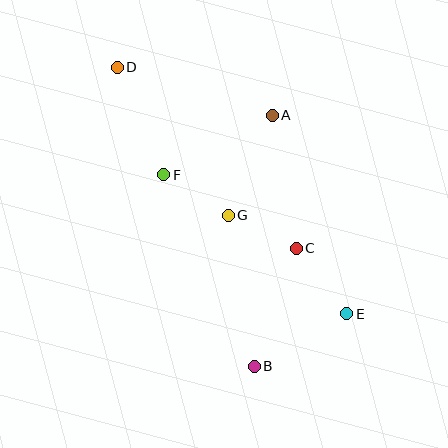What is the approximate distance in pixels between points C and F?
The distance between C and F is approximately 152 pixels.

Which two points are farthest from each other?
Points D and E are farthest from each other.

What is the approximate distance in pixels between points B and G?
The distance between B and G is approximately 153 pixels.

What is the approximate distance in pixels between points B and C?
The distance between B and C is approximately 125 pixels.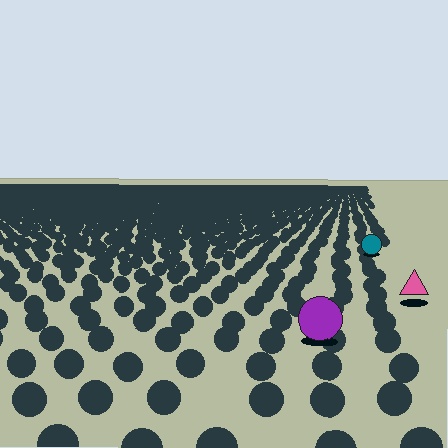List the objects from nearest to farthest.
From nearest to farthest: the purple circle, the pink triangle, the teal circle.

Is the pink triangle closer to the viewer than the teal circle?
Yes. The pink triangle is closer — you can tell from the texture gradient: the ground texture is coarser near it.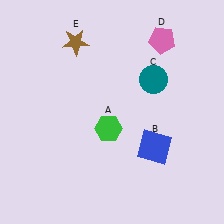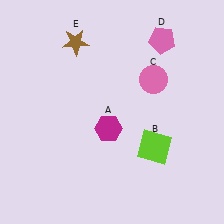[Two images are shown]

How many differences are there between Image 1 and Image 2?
There are 3 differences between the two images.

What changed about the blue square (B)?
In Image 1, B is blue. In Image 2, it changed to lime.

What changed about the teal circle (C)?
In Image 1, C is teal. In Image 2, it changed to pink.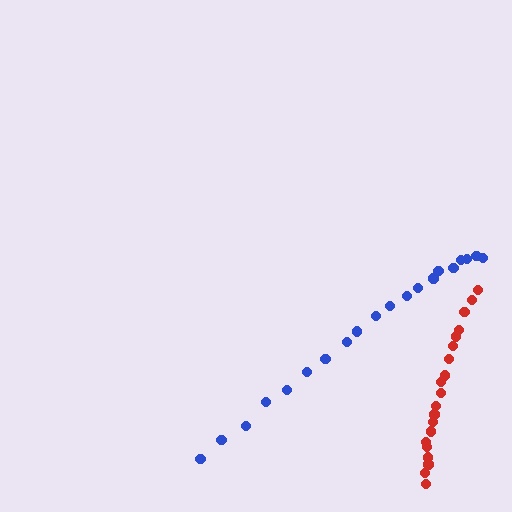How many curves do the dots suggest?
There are 2 distinct paths.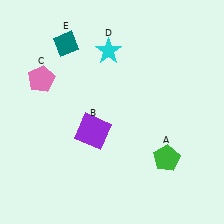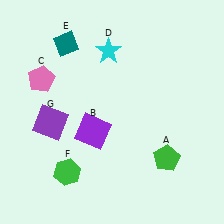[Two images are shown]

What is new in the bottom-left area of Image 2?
A green hexagon (F) was added in the bottom-left area of Image 2.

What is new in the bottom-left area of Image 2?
A purple square (G) was added in the bottom-left area of Image 2.